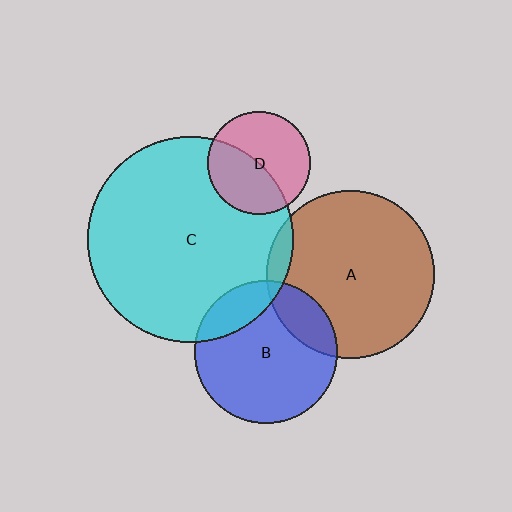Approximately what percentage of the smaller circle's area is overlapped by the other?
Approximately 45%.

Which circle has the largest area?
Circle C (cyan).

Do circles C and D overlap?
Yes.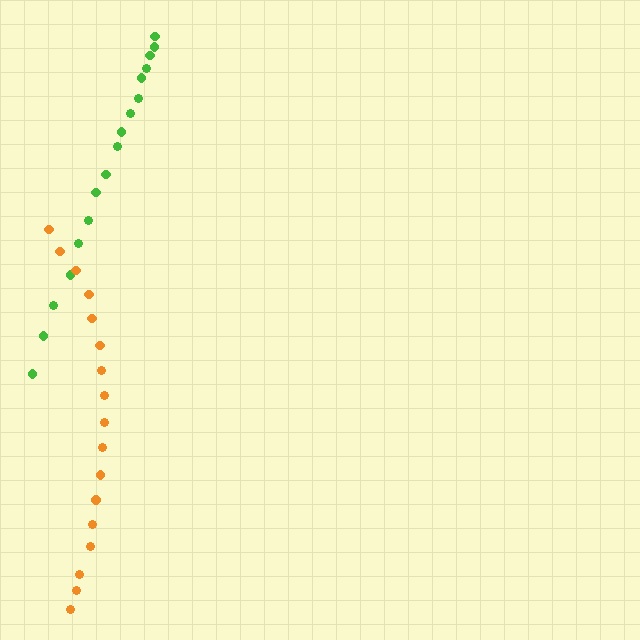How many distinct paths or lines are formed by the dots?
There are 2 distinct paths.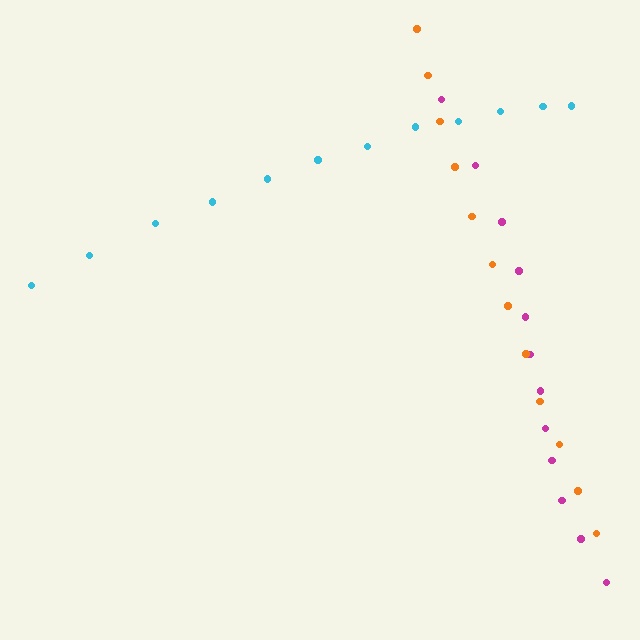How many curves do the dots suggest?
There are 3 distinct paths.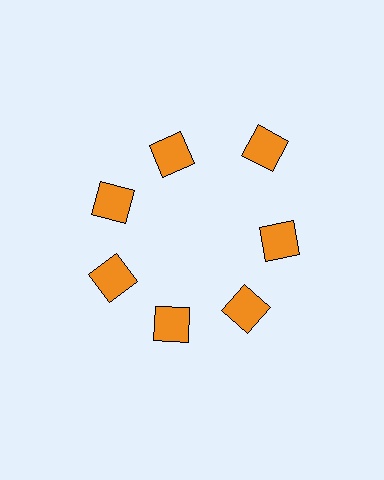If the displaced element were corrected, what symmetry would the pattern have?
It would have 7-fold rotational symmetry — the pattern would map onto itself every 51 degrees.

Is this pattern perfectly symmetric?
No. The 7 orange diamonds are arranged in a ring, but one element near the 1 o'clock position is pushed outward from the center, breaking the 7-fold rotational symmetry.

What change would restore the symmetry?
The symmetry would be restored by moving it inward, back onto the ring so that all 7 diamonds sit at equal angles and equal distance from the center.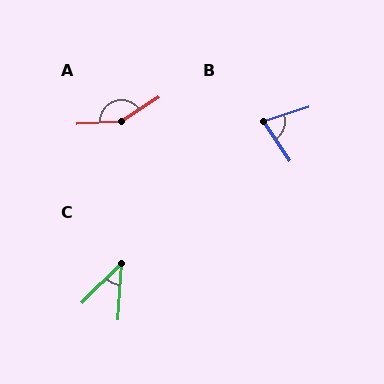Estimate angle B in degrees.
Approximately 73 degrees.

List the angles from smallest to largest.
C (42°), B (73°), A (150°).